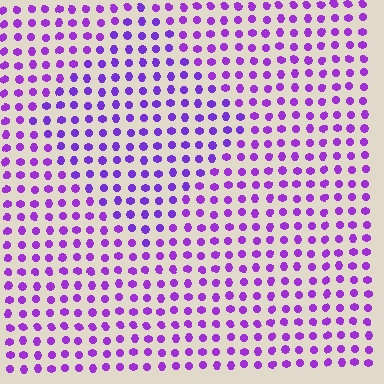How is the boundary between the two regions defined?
The boundary is defined purely by a slight shift in hue (about 16 degrees). Spacing, size, and orientation are identical on both sides.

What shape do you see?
I see a diamond.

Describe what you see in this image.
The image is filled with small purple elements in a uniform arrangement. A diamond-shaped region is visible where the elements are tinted to a slightly different hue, forming a subtle color boundary.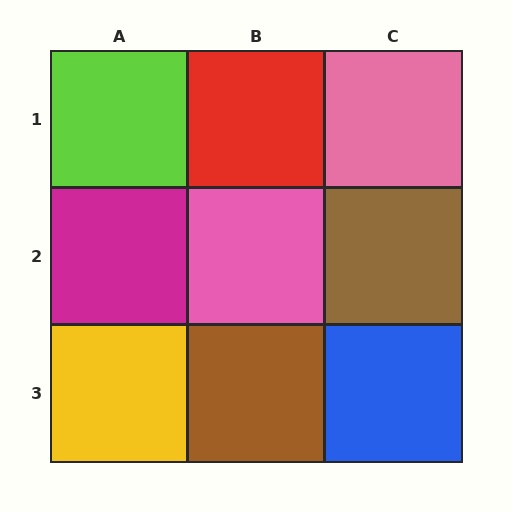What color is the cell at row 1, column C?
Pink.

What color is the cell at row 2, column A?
Magenta.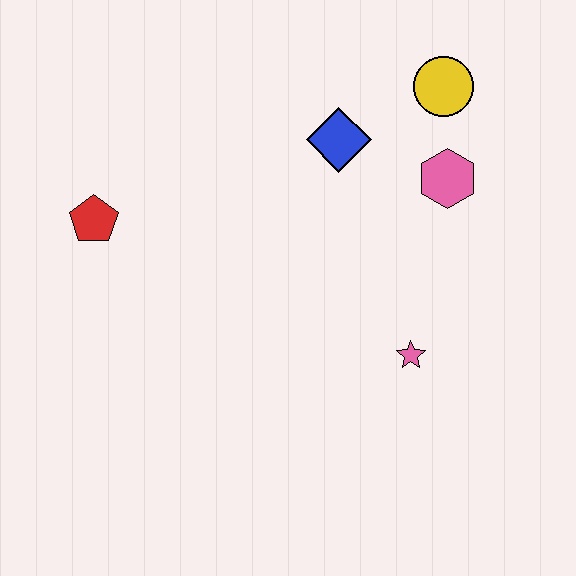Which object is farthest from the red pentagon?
The yellow circle is farthest from the red pentagon.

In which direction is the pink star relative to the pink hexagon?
The pink star is below the pink hexagon.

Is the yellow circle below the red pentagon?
No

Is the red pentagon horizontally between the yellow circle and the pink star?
No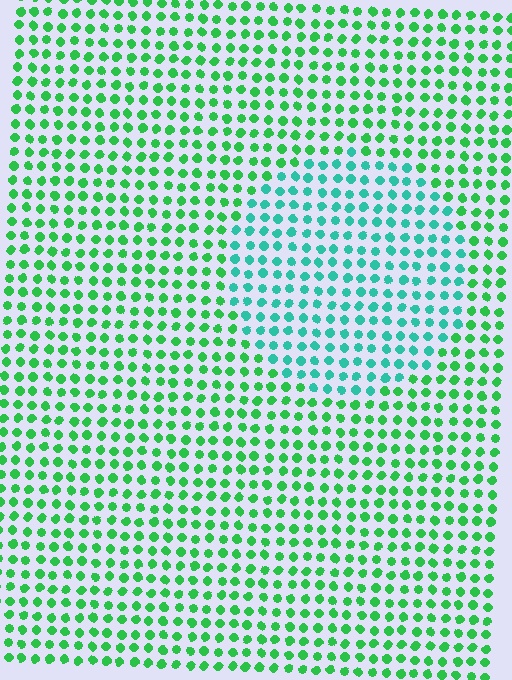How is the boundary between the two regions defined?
The boundary is defined purely by a slight shift in hue (about 37 degrees). Spacing, size, and orientation are identical on both sides.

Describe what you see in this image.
The image is filled with small green elements in a uniform arrangement. A circle-shaped region is visible where the elements are tinted to a slightly different hue, forming a subtle color boundary.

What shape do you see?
I see a circle.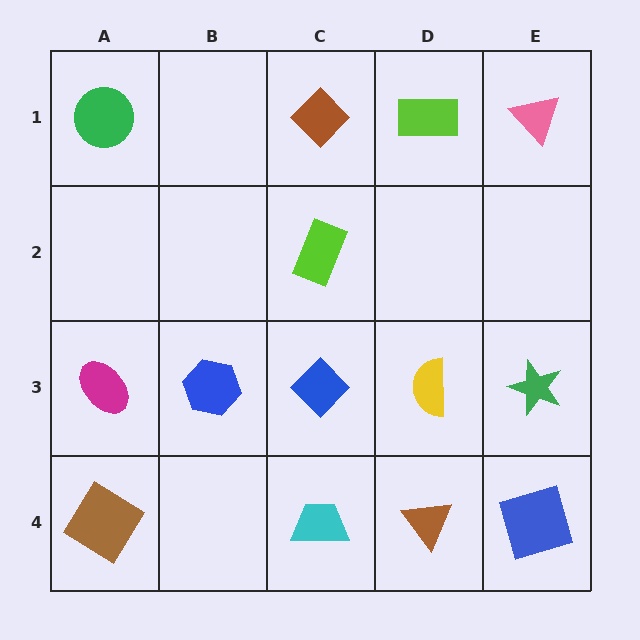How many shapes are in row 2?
1 shape.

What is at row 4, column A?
A brown diamond.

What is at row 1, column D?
A lime rectangle.